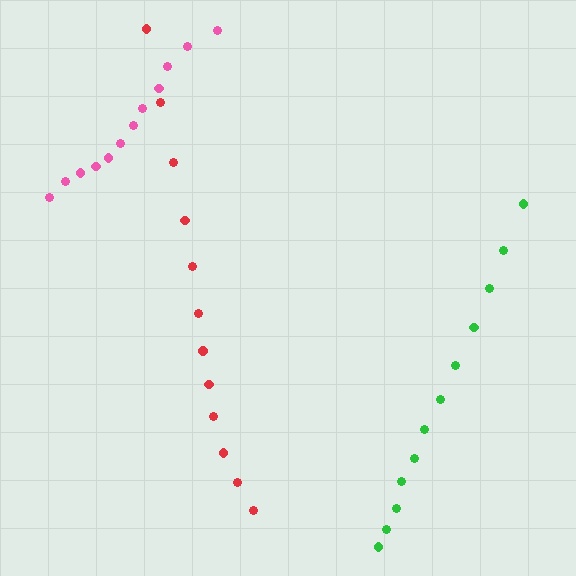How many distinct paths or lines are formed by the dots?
There are 3 distinct paths.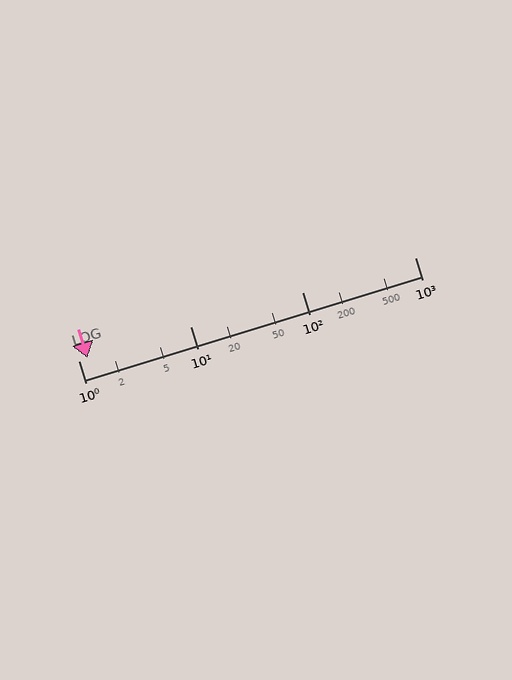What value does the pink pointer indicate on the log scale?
The pointer indicates approximately 1.2.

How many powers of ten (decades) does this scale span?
The scale spans 3 decades, from 1 to 1000.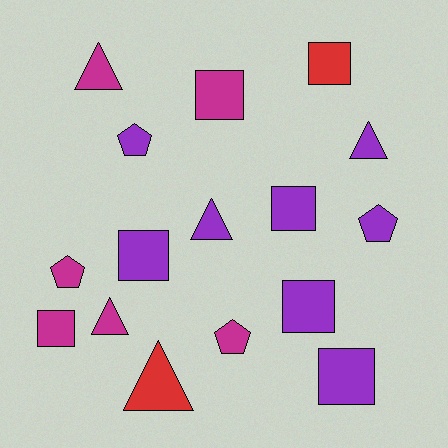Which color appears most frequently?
Purple, with 8 objects.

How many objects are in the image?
There are 16 objects.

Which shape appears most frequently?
Square, with 7 objects.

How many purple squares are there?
There are 4 purple squares.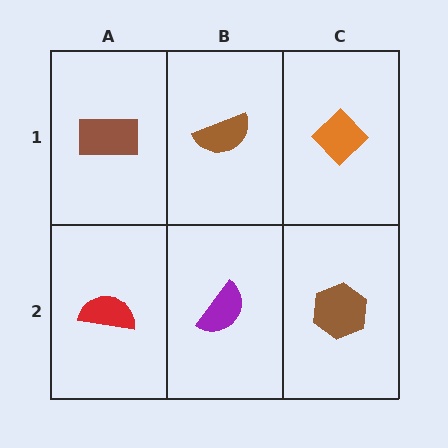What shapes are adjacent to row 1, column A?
A red semicircle (row 2, column A), a brown semicircle (row 1, column B).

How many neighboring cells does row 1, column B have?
3.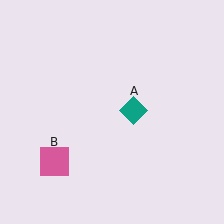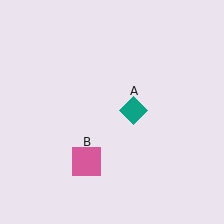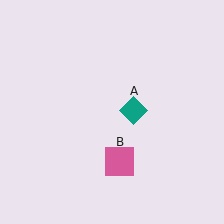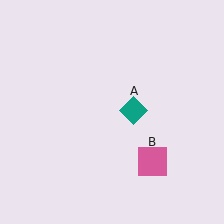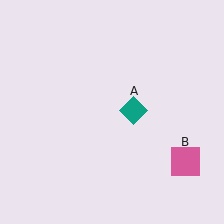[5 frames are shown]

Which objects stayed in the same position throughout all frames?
Teal diamond (object A) remained stationary.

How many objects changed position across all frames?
1 object changed position: pink square (object B).